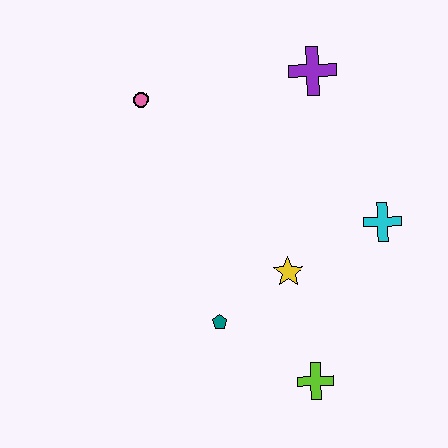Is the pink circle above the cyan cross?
Yes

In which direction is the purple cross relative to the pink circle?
The purple cross is to the right of the pink circle.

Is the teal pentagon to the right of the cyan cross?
No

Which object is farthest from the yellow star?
The pink circle is farthest from the yellow star.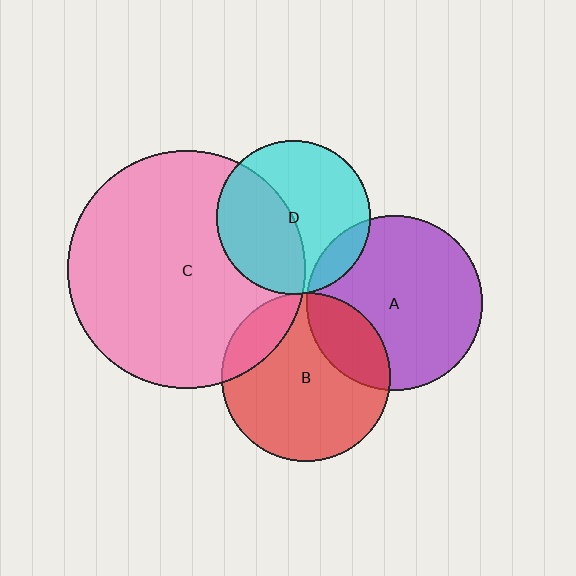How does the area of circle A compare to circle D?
Approximately 1.3 times.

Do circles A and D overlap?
Yes.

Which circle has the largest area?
Circle C (pink).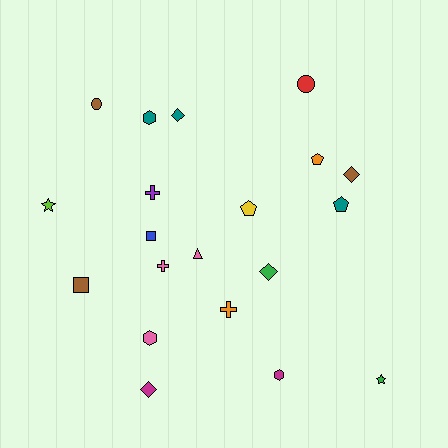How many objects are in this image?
There are 20 objects.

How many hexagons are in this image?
There are 3 hexagons.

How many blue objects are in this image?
There is 1 blue object.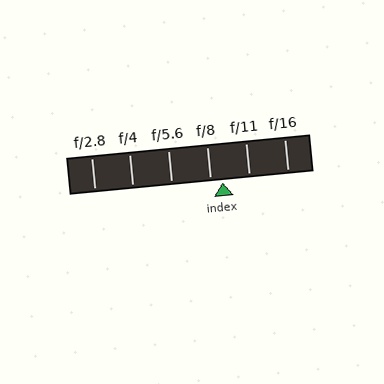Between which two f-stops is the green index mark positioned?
The index mark is between f/8 and f/11.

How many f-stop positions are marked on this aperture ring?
There are 6 f-stop positions marked.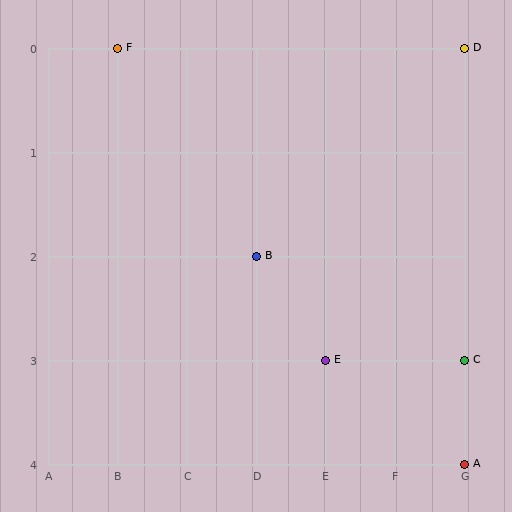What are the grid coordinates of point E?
Point E is at grid coordinates (E, 3).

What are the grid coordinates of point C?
Point C is at grid coordinates (G, 3).